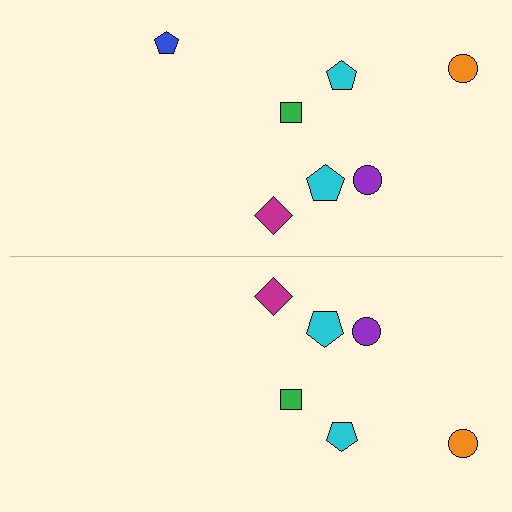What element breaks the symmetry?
A blue pentagon is missing from the bottom side.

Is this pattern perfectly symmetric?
No, the pattern is not perfectly symmetric. A blue pentagon is missing from the bottom side.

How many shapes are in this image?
There are 13 shapes in this image.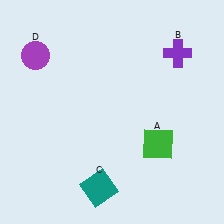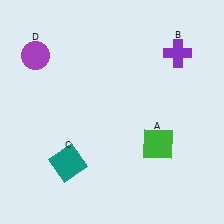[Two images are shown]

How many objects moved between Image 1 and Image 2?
1 object moved between the two images.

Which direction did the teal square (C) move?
The teal square (C) moved left.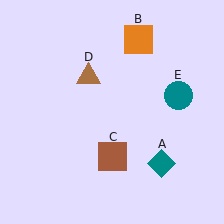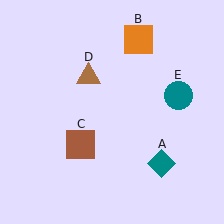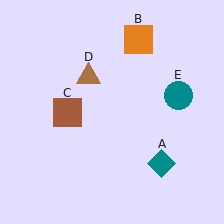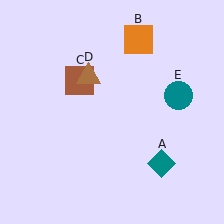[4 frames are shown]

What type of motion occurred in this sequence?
The brown square (object C) rotated clockwise around the center of the scene.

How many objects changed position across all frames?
1 object changed position: brown square (object C).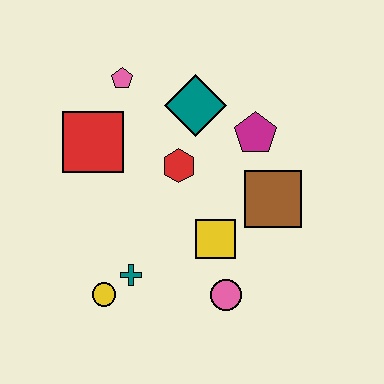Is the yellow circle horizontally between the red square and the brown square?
Yes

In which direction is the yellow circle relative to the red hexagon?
The yellow circle is below the red hexagon.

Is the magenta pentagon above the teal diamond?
No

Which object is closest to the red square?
The pink pentagon is closest to the red square.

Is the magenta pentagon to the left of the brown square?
Yes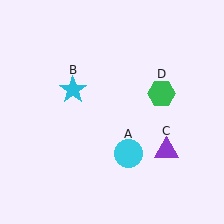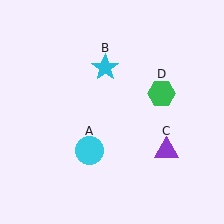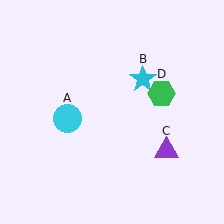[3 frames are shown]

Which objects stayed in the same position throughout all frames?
Purple triangle (object C) and green hexagon (object D) remained stationary.